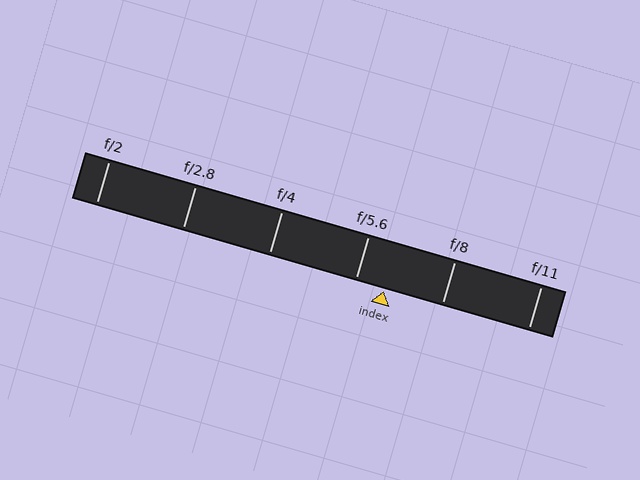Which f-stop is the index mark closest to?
The index mark is closest to f/5.6.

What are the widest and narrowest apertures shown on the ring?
The widest aperture shown is f/2 and the narrowest is f/11.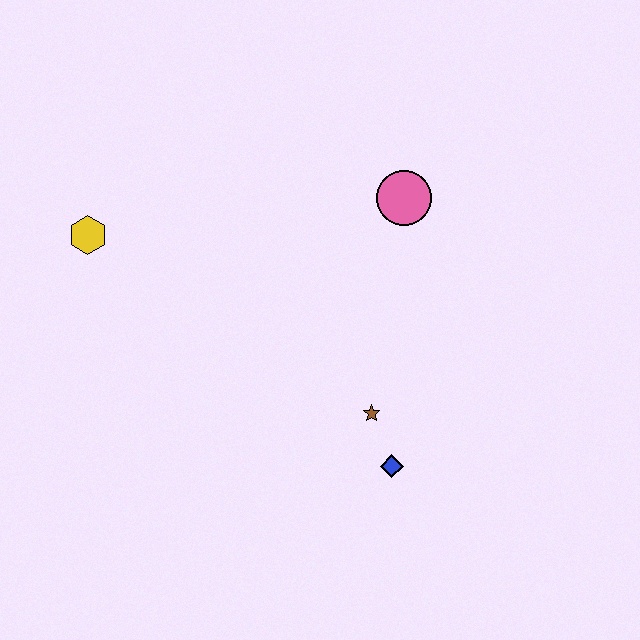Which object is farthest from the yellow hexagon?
The blue diamond is farthest from the yellow hexagon.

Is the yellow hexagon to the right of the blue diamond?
No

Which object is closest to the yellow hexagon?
The pink circle is closest to the yellow hexagon.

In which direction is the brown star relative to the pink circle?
The brown star is below the pink circle.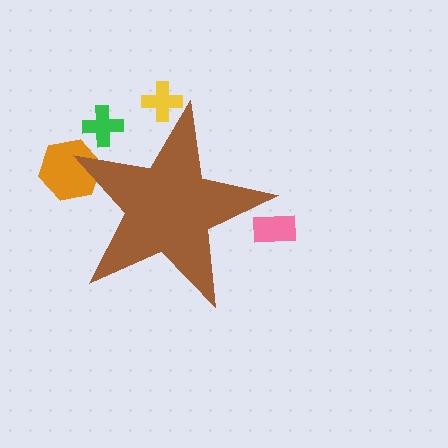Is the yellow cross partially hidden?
Yes, the yellow cross is partially hidden behind the brown star.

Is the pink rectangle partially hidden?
Yes, the pink rectangle is partially hidden behind the brown star.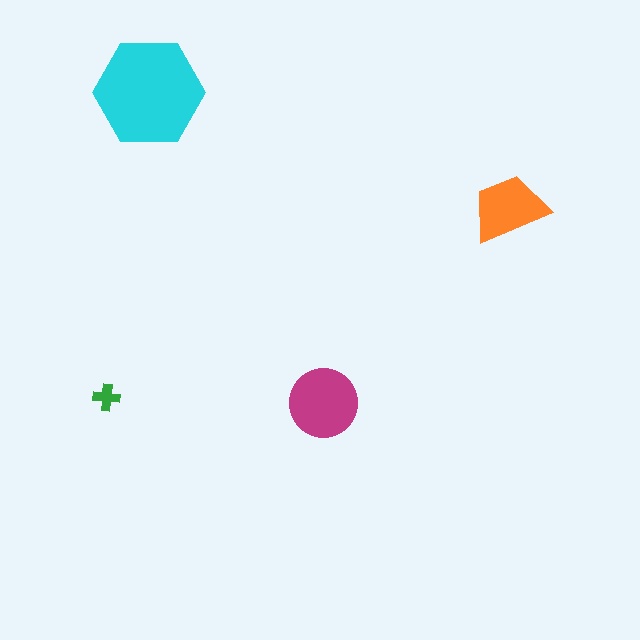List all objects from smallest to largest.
The green cross, the orange trapezoid, the magenta circle, the cyan hexagon.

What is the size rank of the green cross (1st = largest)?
4th.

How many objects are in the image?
There are 4 objects in the image.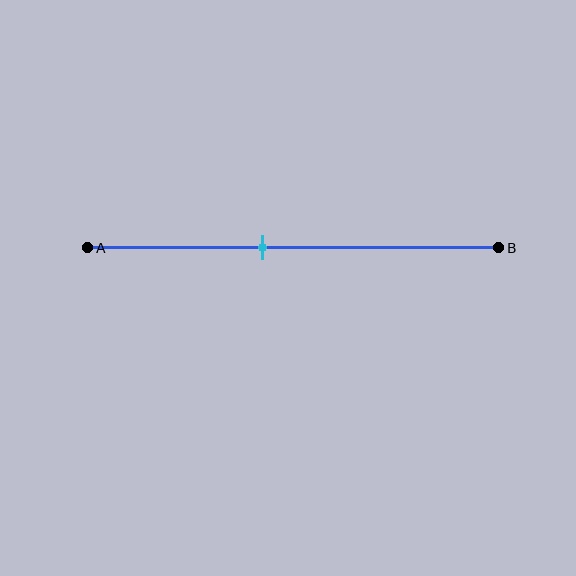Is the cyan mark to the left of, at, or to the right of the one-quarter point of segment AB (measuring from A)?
The cyan mark is to the right of the one-quarter point of segment AB.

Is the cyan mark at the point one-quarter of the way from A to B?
No, the mark is at about 45% from A, not at the 25% one-quarter point.